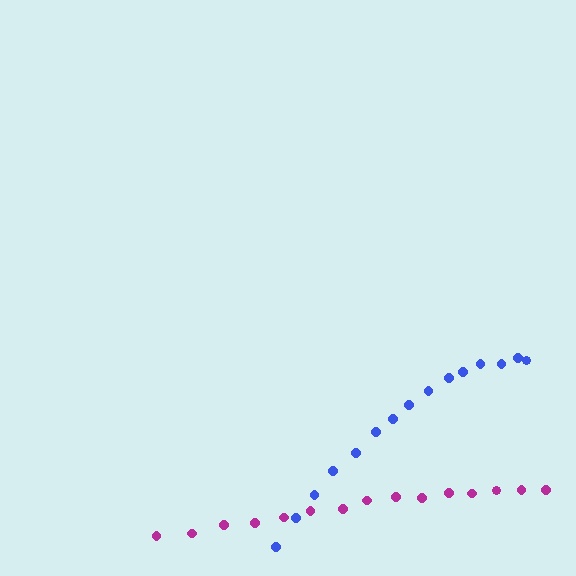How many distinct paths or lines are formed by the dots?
There are 2 distinct paths.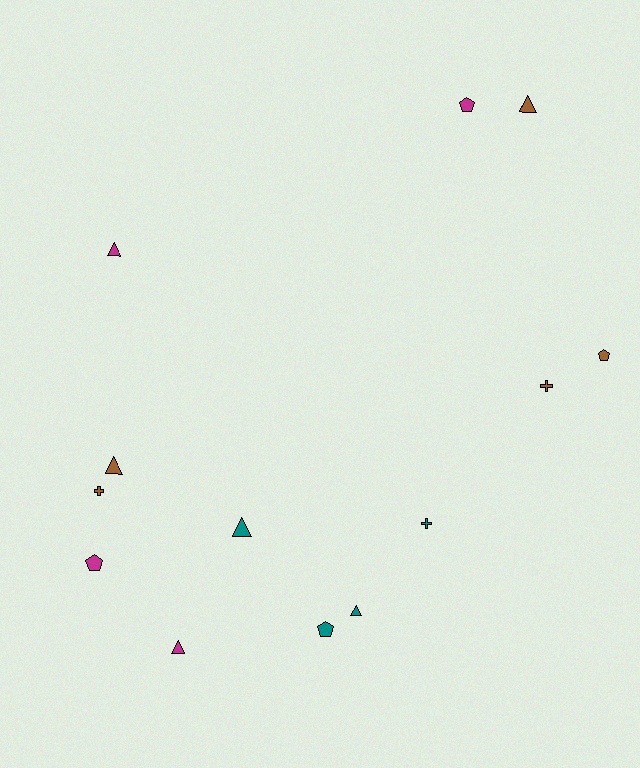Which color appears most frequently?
Brown, with 5 objects.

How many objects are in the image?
There are 13 objects.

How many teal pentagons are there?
There is 1 teal pentagon.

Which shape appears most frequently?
Triangle, with 6 objects.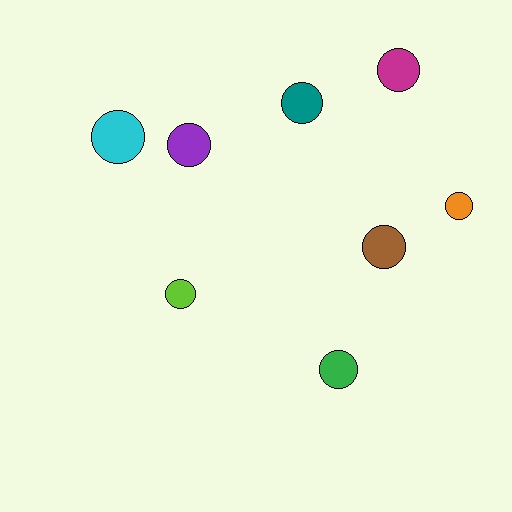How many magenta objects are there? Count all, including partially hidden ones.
There is 1 magenta object.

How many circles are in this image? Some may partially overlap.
There are 8 circles.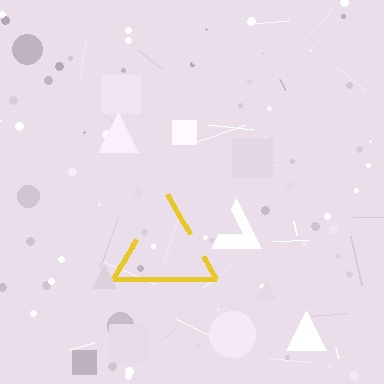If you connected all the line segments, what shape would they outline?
They would outline a triangle.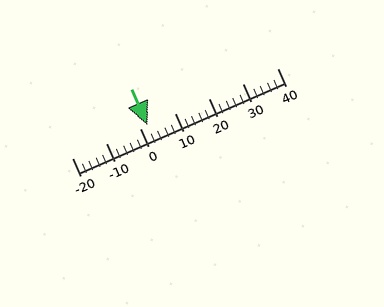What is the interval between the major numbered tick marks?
The major tick marks are spaced 10 units apart.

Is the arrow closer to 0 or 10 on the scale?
The arrow is closer to 0.